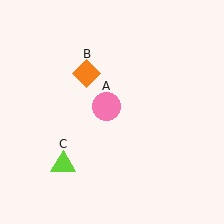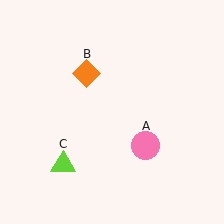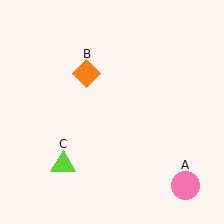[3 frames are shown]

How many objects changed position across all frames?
1 object changed position: pink circle (object A).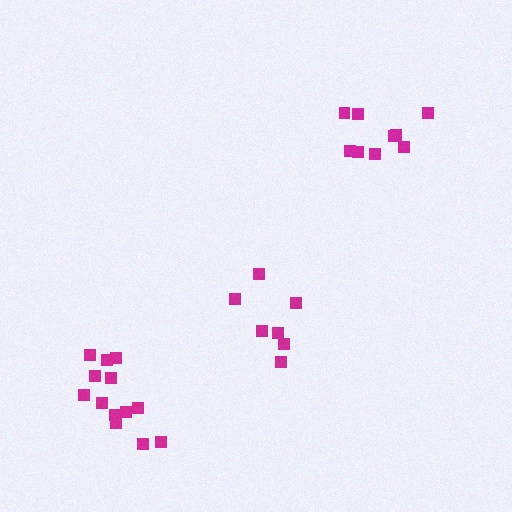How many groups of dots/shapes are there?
There are 3 groups.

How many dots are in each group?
Group 1: 7 dots, Group 2: 9 dots, Group 3: 13 dots (29 total).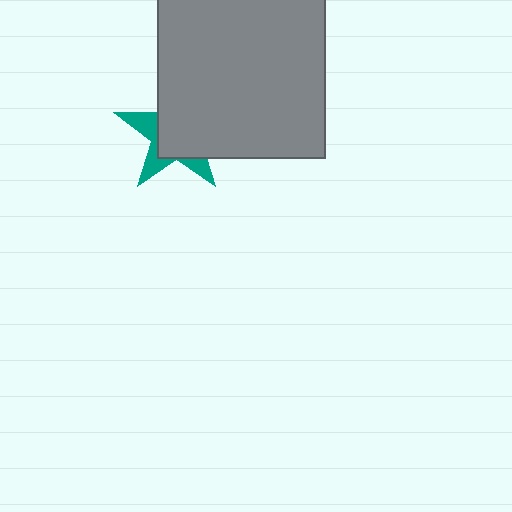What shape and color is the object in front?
The object in front is a gray rectangle.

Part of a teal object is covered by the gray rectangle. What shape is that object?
It is a star.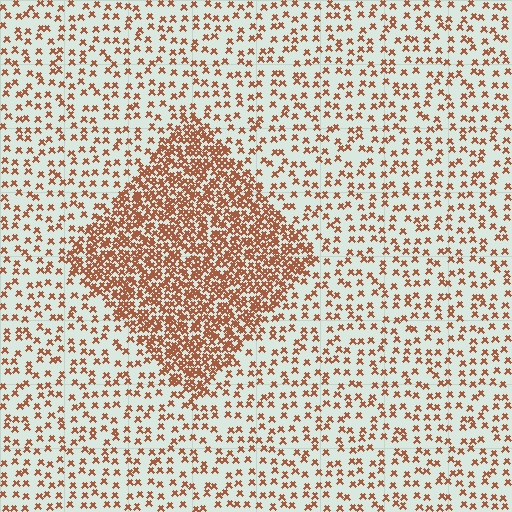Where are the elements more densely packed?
The elements are more densely packed inside the diamond boundary.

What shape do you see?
I see a diamond.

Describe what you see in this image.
The image contains small brown elements arranged at two different densities. A diamond-shaped region is visible where the elements are more densely packed than the surrounding area.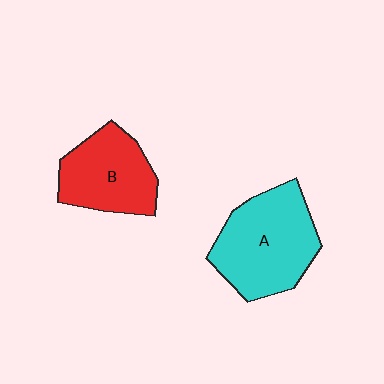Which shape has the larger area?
Shape A (cyan).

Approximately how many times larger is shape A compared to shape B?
Approximately 1.3 times.